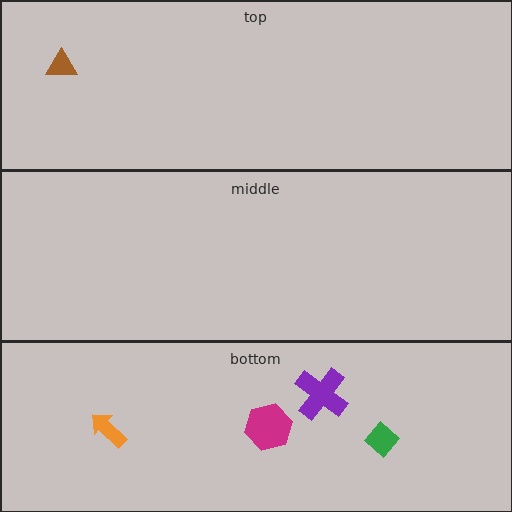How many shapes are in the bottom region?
4.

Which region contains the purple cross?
The bottom region.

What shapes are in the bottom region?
The magenta hexagon, the purple cross, the orange arrow, the green diamond.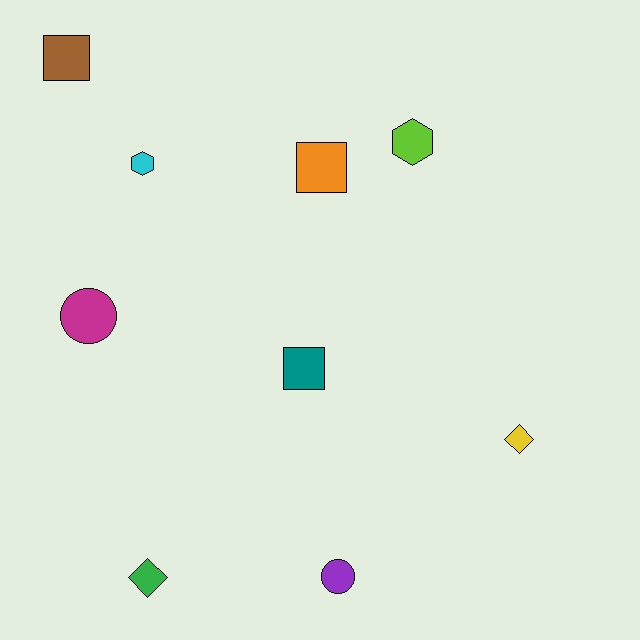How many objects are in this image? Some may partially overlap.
There are 9 objects.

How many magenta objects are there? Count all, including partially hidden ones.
There is 1 magenta object.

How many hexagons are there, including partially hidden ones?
There are 2 hexagons.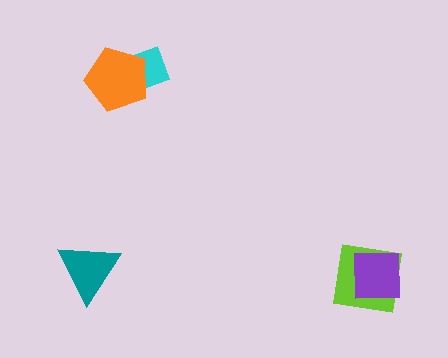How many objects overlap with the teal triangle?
0 objects overlap with the teal triangle.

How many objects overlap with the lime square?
1 object overlaps with the lime square.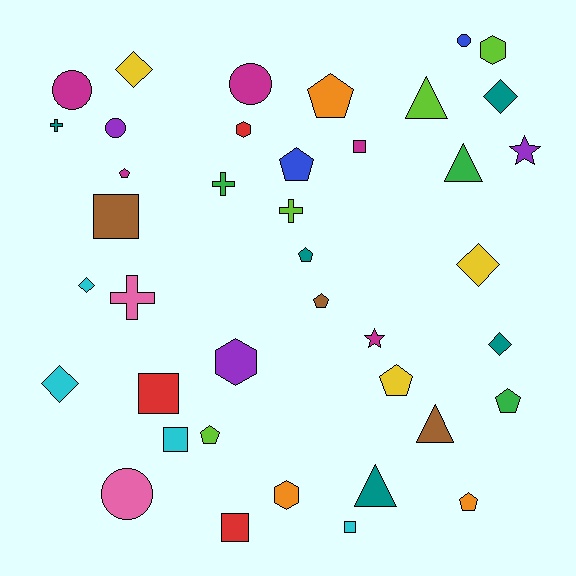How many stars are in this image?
There are 2 stars.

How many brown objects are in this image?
There are 3 brown objects.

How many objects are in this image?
There are 40 objects.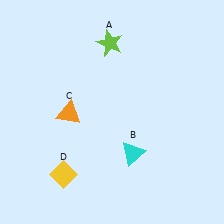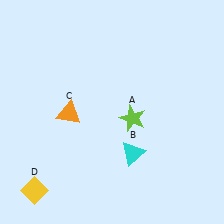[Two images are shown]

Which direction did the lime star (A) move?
The lime star (A) moved down.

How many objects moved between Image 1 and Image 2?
2 objects moved between the two images.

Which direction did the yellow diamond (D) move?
The yellow diamond (D) moved left.